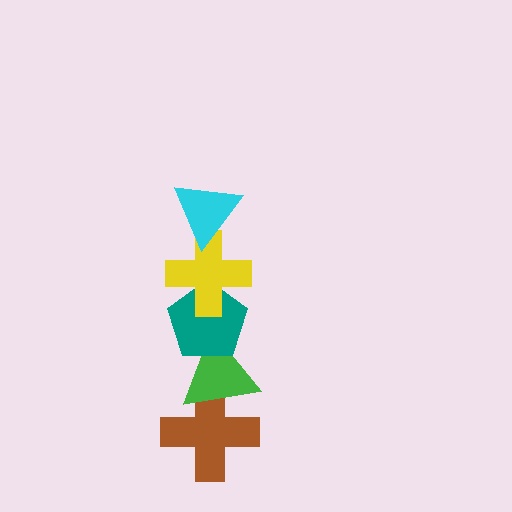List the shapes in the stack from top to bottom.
From top to bottom: the cyan triangle, the yellow cross, the teal pentagon, the green triangle, the brown cross.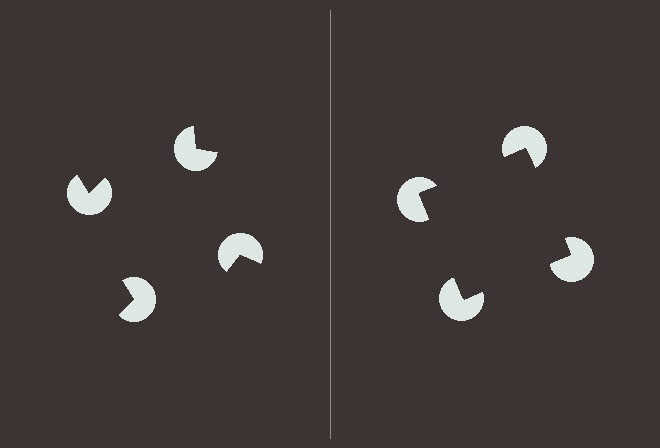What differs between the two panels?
The pac-man discs are positioned identically on both sides; only the wedge orientations differ. On the right they align to a square; on the left they are misaligned.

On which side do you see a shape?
An illusory square appears on the right side. On the left side the wedge cuts are rotated, so no coherent shape forms.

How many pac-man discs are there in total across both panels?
8 — 4 on each side.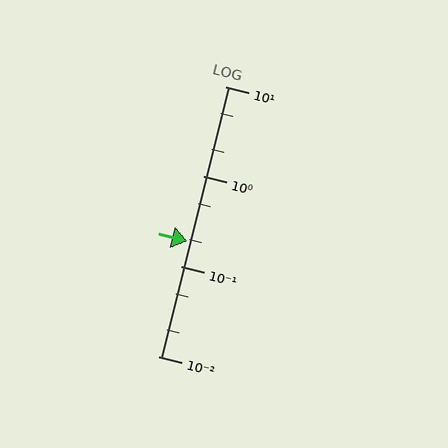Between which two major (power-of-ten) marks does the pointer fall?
The pointer is between 0.1 and 1.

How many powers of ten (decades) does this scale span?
The scale spans 3 decades, from 0.01 to 10.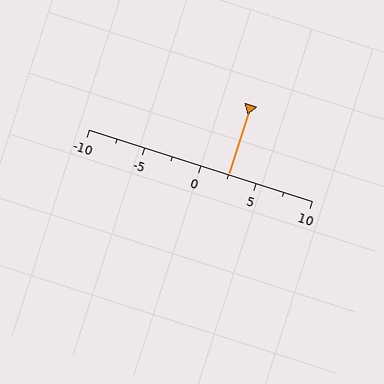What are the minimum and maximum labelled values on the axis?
The axis runs from -10 to 10.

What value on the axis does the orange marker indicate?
The marker indicates approximately 2.5.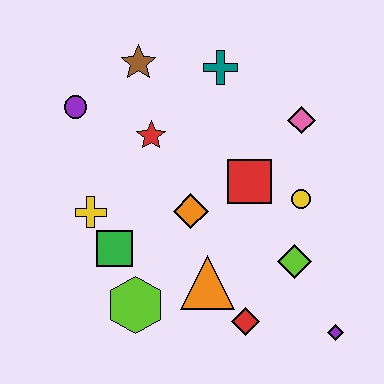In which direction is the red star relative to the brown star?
The red star is below the brown star.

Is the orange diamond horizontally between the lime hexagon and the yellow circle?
Yes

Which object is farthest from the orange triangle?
The brown star is farthest from the orange triangle.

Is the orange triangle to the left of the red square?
Yes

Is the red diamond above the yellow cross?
No